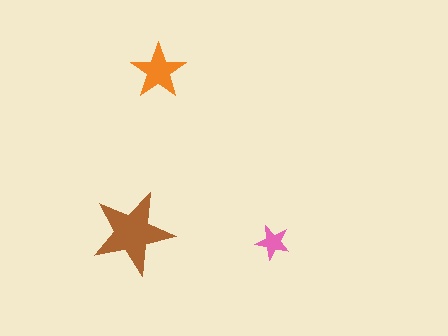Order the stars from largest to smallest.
the brown one, the orange one, the pink one.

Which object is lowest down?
The pink star is bottommost.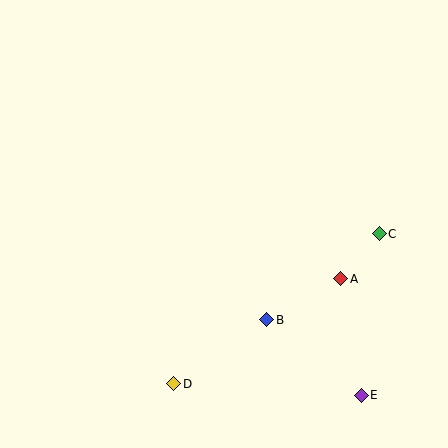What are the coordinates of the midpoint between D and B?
The midpoint between D and B is at (220, 352).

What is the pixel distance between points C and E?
The distance between C and E is 162 pixels.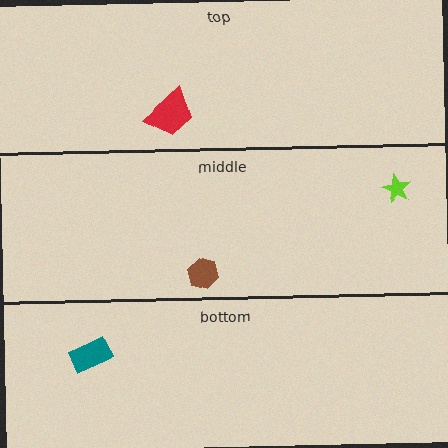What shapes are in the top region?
The red trapezoid.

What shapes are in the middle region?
The lime star, the brown hexagon.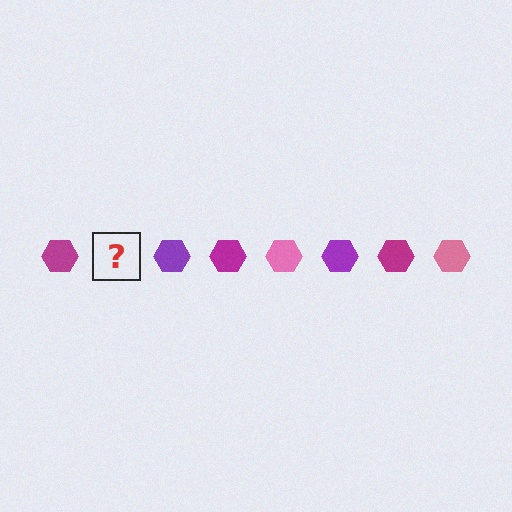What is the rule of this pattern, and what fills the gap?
The rule is that the pattern cycles through magenta, pink, purple hexagons. The gap should be filled with a pink hexagon.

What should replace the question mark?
The question mark should be replaced with a pink hexagon.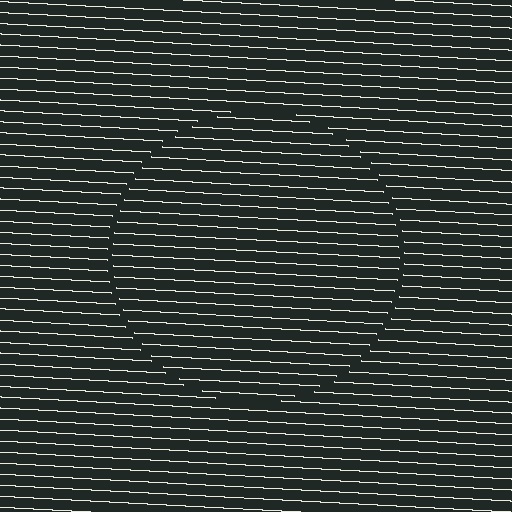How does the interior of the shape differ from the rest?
The interior of the shape contains the same grating, shifted by half a period — the contour is defined by the phase discontinuity where line-ends from the inner and outer gratings abut.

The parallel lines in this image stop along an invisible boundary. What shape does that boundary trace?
An illusory circle. The interior of the shape contains the same grating, shifted by half a period — the contour is defined by the phase discontinuity where line-ends from the inner and outer gratings abut.